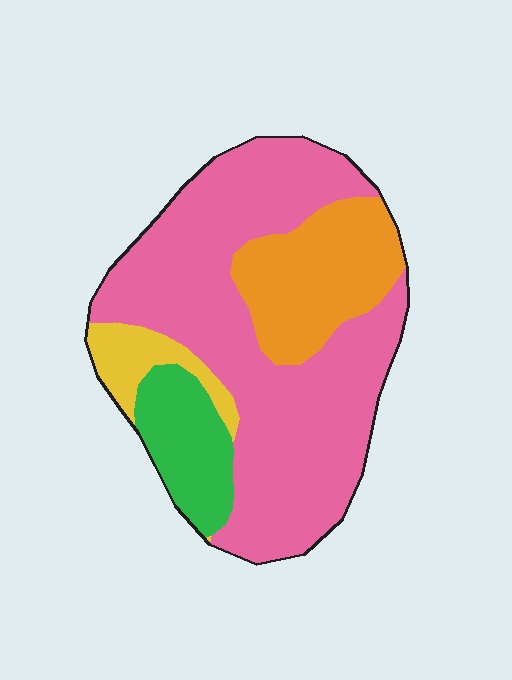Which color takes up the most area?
Pink, at roughly 60%.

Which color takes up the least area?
Yellow, at roughly 5%.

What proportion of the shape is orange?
Orange covers 19% of the shape.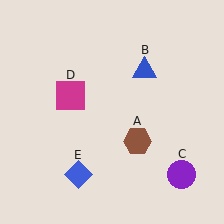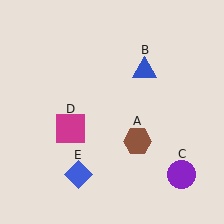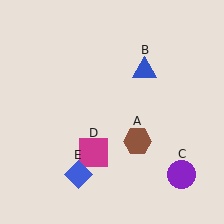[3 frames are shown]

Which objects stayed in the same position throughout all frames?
Brown hexagon (object A) and blue triangle (object B) and purple circle (object C) and blue diamond (object E) remained stationary.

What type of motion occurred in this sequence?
The magenta square (object D) rotated counterclockwise around the center of the scene.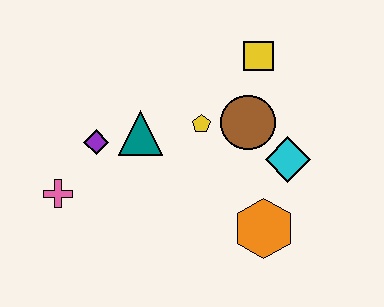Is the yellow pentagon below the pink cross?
No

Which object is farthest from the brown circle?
The pink cross is farthest from the brown circle.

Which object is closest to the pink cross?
The purple diamond is closest to the pink cross.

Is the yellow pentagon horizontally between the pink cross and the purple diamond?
No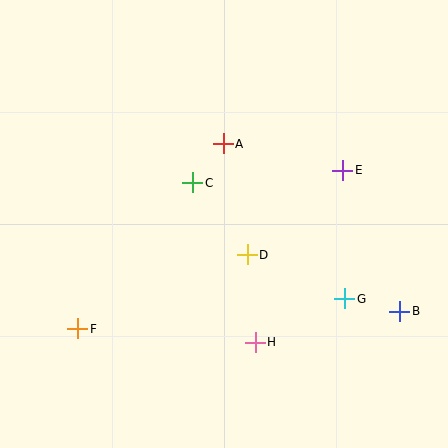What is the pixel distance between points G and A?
The distance between G and A is 197 pixels.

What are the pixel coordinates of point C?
Point C is at (193, 183).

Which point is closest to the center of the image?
Point D at (247, 255) is closest to the center.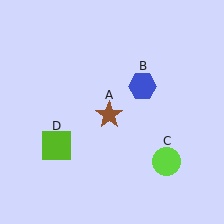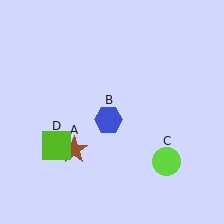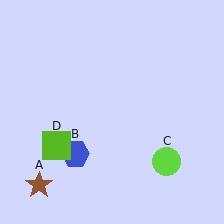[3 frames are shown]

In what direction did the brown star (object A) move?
The brown star (object A) moved down and to the left.